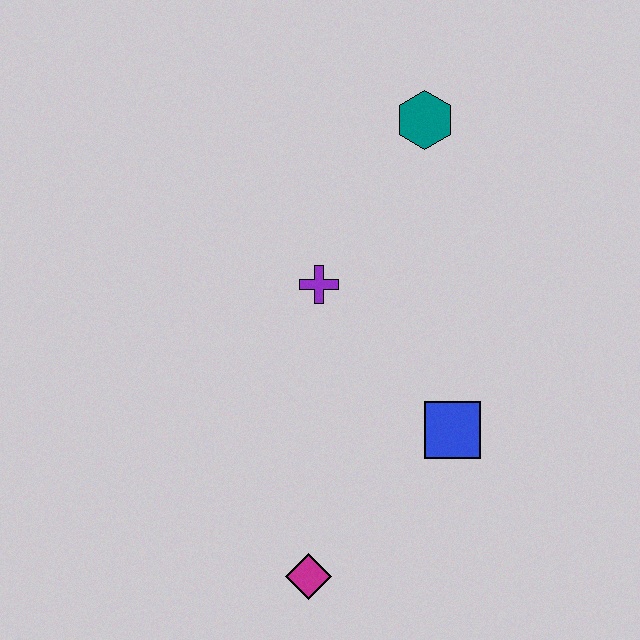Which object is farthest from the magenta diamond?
The teal hexagon is farthest from the magenta diamond.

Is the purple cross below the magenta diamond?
No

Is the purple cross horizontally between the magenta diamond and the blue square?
Yes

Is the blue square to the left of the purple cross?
No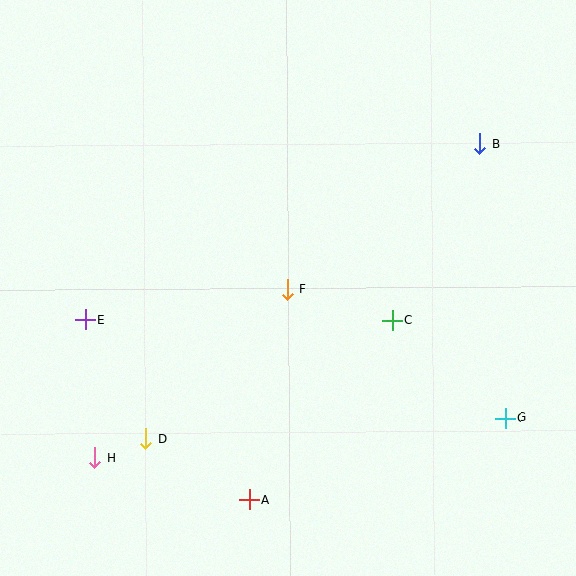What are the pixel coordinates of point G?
Point G is at (505, 418).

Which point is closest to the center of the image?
Point F at (287, 289) is closest to the center.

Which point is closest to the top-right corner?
Point B is closest to the top-right corner.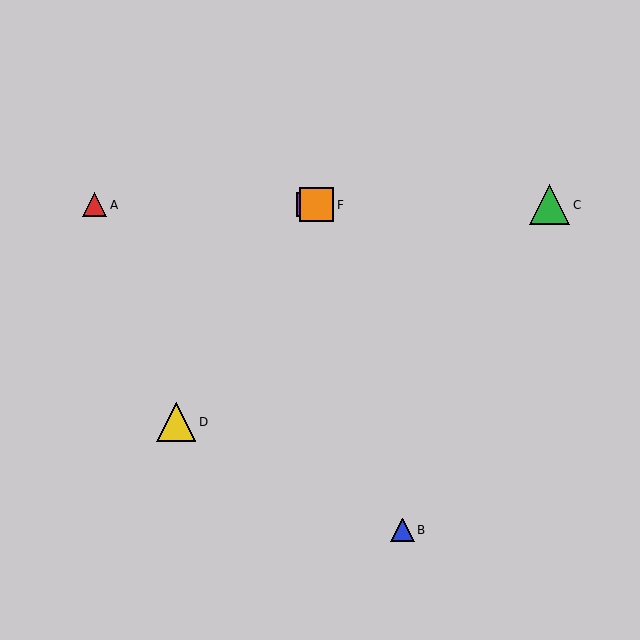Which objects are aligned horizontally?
Objects A, C, E, F are aligned horizontally.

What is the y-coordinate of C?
Object C is at y≈205.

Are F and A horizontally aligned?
Yes, both are at y≈205.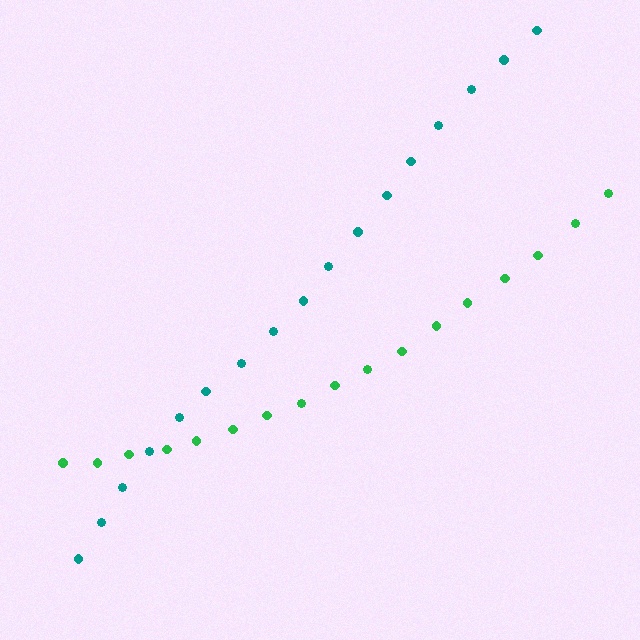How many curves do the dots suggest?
There are 2 distinct paths.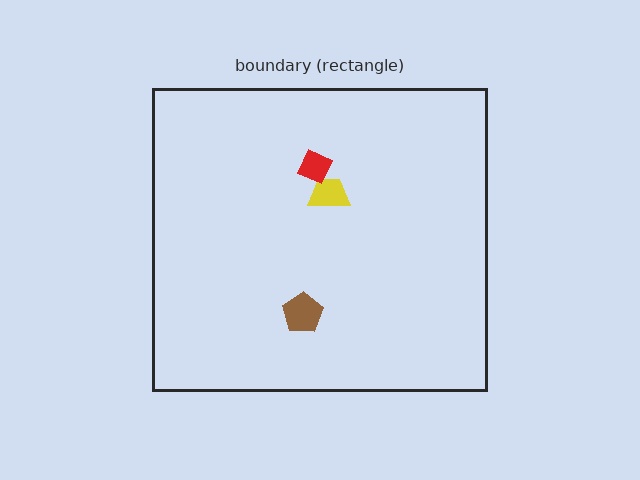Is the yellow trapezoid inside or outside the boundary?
Inside.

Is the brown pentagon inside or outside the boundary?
Inside.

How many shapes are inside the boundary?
3 inside, 0 outside.